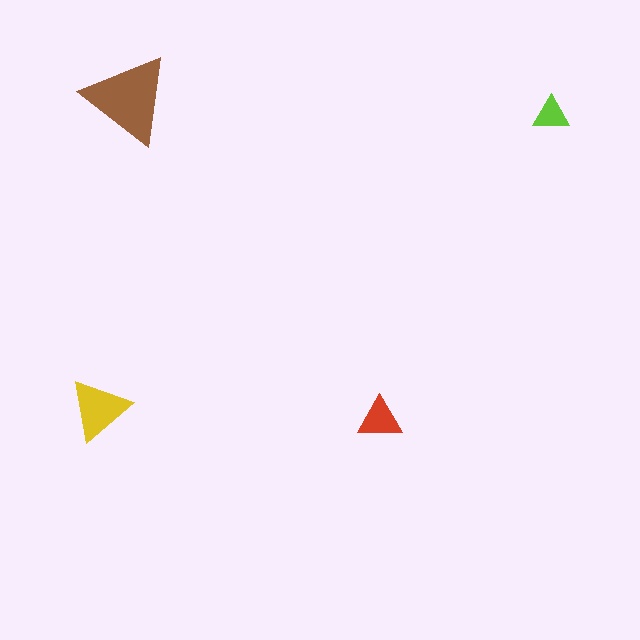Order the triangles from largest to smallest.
the brown one, the yellow one, the red one, the lime one.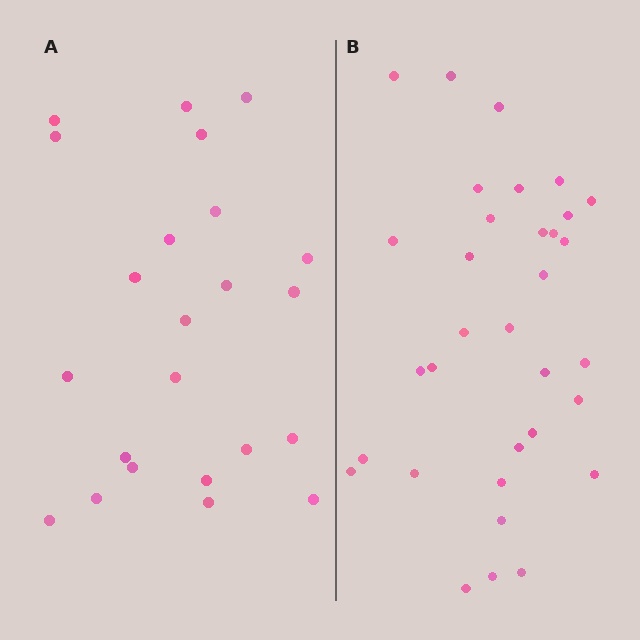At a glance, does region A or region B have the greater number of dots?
Region B (the right region) has more dots.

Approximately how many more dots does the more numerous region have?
Region B has roughly 10 or so more dots than region A.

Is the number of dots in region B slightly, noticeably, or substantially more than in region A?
Region B has noticeably more, but not dramatically so. The ratio is roughly 1.4 to 1.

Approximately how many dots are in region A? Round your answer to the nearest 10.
About 20 dots. (The exact count is 23, which rounds to 20.)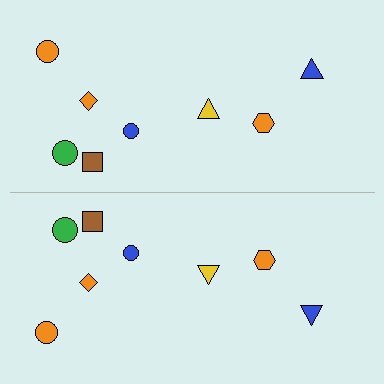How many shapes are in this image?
There are 16 shapes in this image.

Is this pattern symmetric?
Yes, this pattern has bilateral (reflection) symmetry.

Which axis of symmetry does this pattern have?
The pattern has a horizontal axis of symmetry running through the center of the image.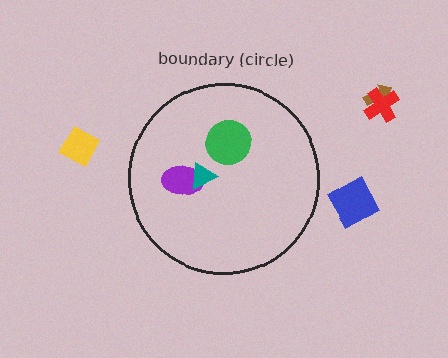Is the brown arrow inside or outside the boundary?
Outside.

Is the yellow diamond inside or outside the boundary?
Outside.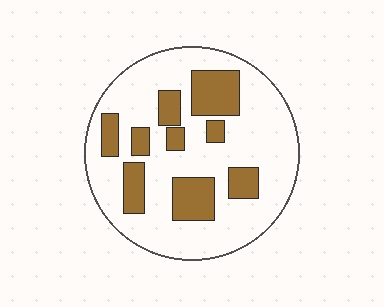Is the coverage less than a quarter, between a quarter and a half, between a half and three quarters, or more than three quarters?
Between a quarter and a half.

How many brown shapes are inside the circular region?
9.